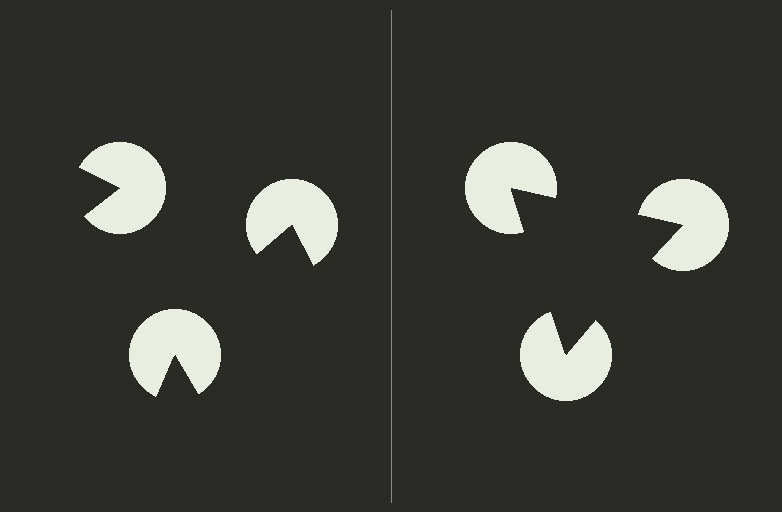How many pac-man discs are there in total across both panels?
6 — 3 on each side.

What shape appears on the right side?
An illusory triangle.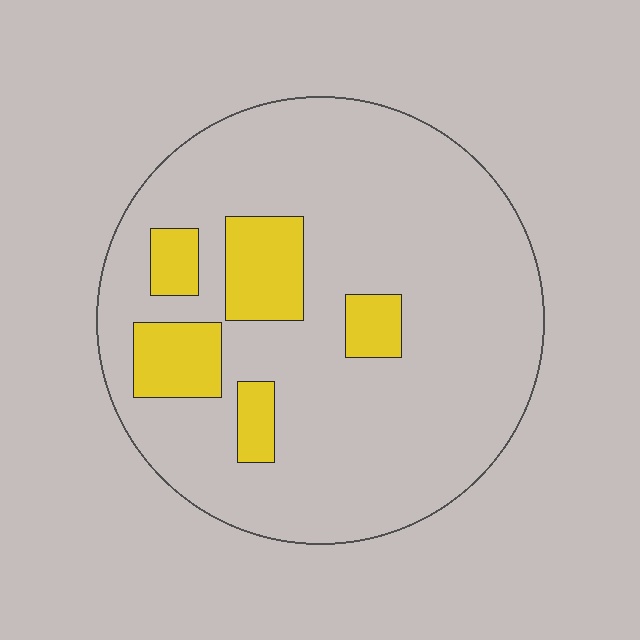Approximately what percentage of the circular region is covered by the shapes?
Approximately 15%.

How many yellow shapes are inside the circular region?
5.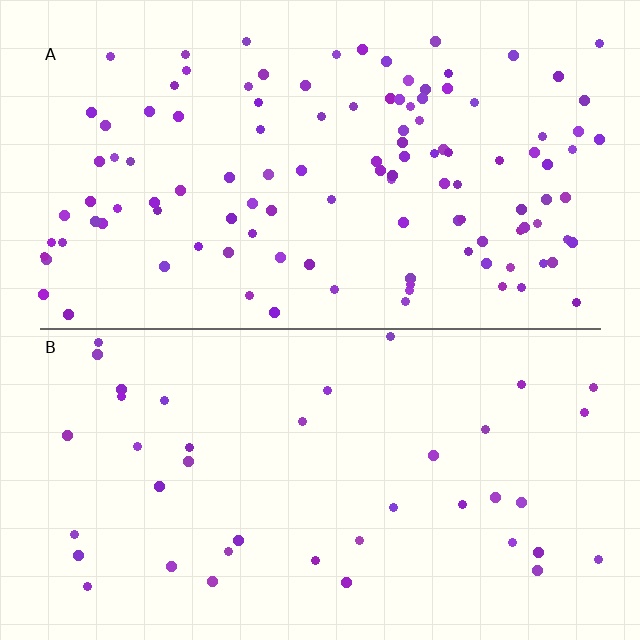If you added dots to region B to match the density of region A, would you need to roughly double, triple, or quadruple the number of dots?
Approximately triple.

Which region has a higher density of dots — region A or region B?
A (the top).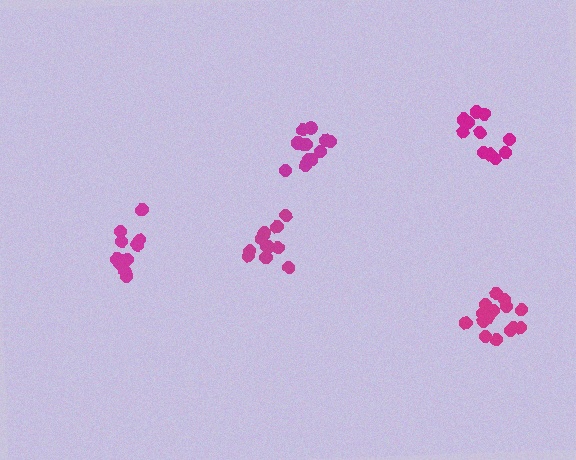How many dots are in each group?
Group 1: 12 dots, Group 2: 12 dots, Group 3: 12 dots, Group 4: 16 dots, Group 5: 11 dots (63 total).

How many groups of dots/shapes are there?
There are 5 groups.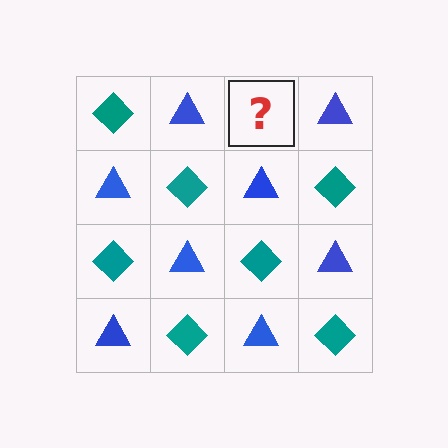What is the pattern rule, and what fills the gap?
The rule is that it alternates teal diamond and blue triangle in a checkerboard pattern. The gap should be filled with a teal diamond.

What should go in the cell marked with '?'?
The missing cell should contain a teal diamond.